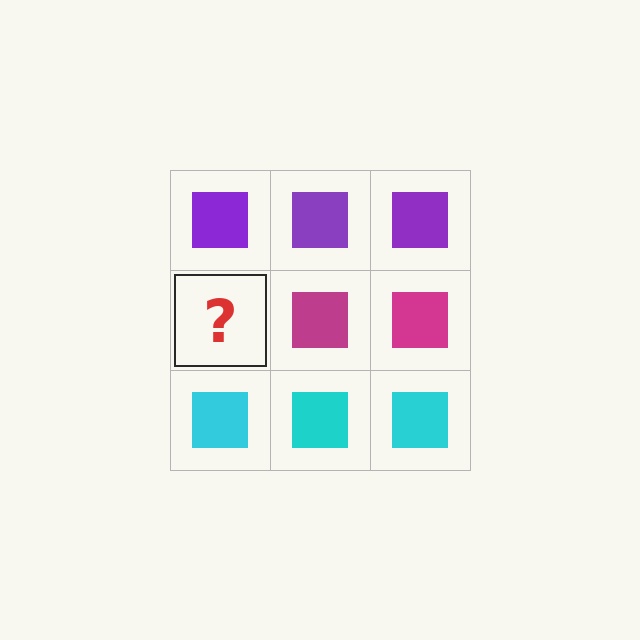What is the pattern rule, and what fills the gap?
The rule is that each row has a consistent color. The gap should be filled with a magenta square.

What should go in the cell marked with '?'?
The missing cell should contain a magenta square.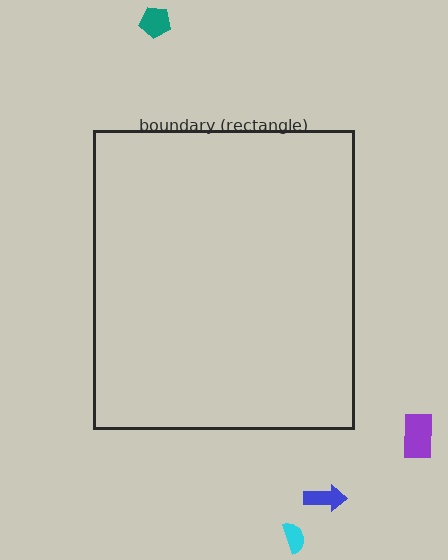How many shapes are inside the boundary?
0 inside, 4 outside.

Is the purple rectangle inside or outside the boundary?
Outside.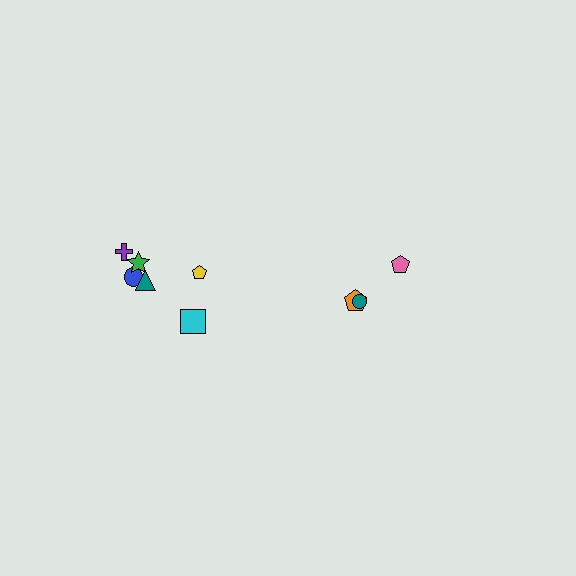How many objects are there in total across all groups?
There are 9 objects.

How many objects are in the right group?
There are 3 objects.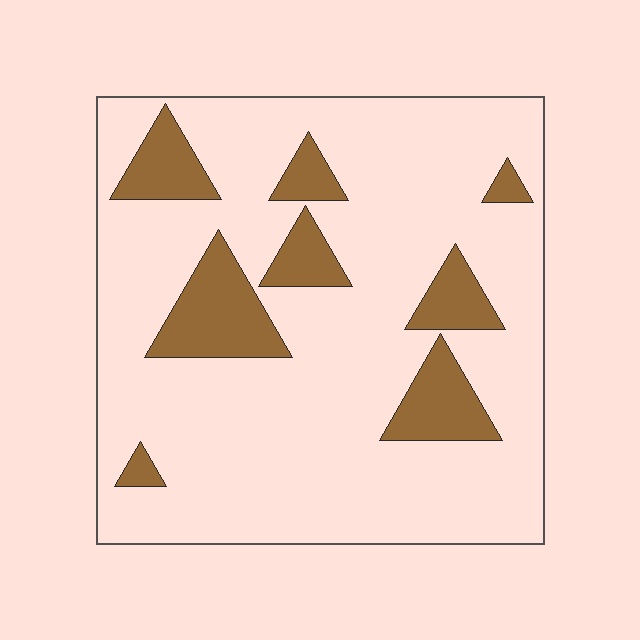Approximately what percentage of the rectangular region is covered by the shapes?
Approximately 20%.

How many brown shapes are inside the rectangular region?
8.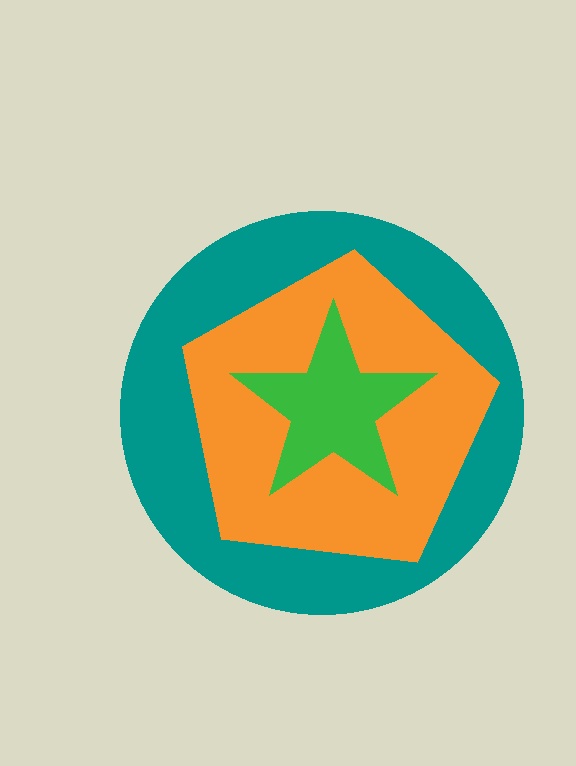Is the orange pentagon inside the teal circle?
Yes.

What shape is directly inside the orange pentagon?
The green star.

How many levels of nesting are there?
3.